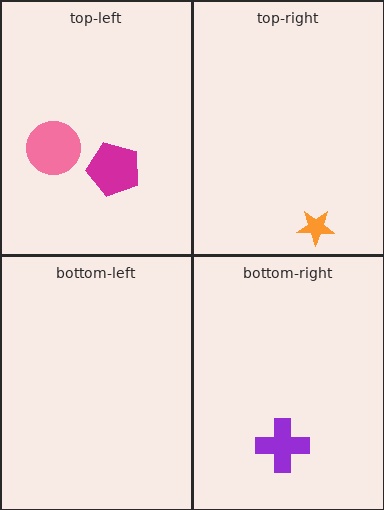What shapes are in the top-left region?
The magenta pentagon, the pink circle.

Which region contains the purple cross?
The bottom-right region.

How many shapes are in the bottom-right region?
1.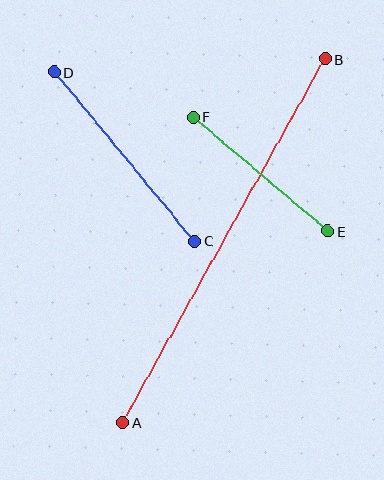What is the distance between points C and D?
The distance is approximately 220 pixels.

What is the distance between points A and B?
The distance is approximately 415 pixels.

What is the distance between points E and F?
The distance is approximately 176 pixels.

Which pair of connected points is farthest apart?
Points A and B are farthest apart.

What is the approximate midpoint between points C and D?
The midpoint is at approximately (125, 157) pixels.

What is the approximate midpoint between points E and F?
The midpoint is at approximately (260, 174) pixels.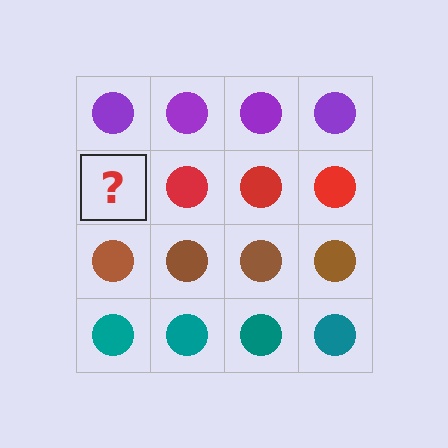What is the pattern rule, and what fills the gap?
The rule is that each row has a consistent color. The gap should be filled with a red circle.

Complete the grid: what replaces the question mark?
The question mark should be replaced with a red circle.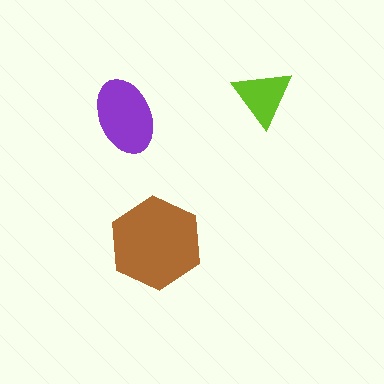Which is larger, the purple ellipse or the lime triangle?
The purple ellipse.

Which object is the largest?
The brown hexagon.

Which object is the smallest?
The lime triangle.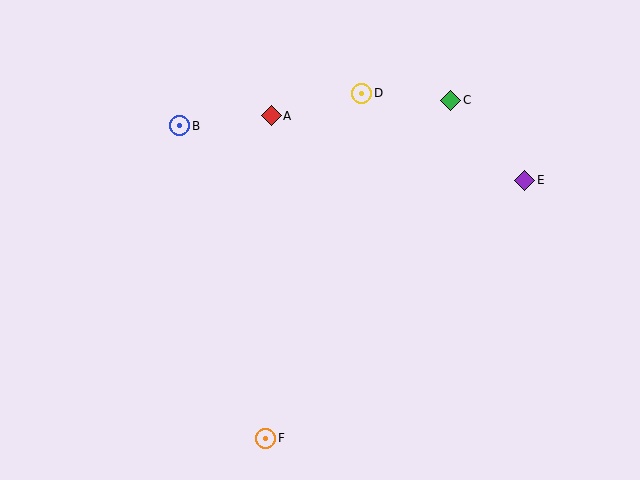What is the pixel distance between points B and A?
The distance between B and A is 92 pixels.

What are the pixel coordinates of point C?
Point C is at (451, 100).